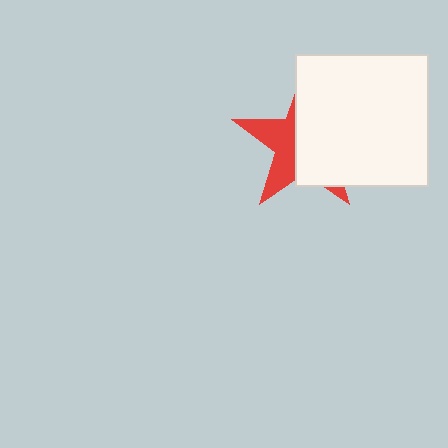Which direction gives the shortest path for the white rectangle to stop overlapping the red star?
Moving right gives the shortest separation.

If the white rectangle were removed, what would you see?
You would see the complete red star.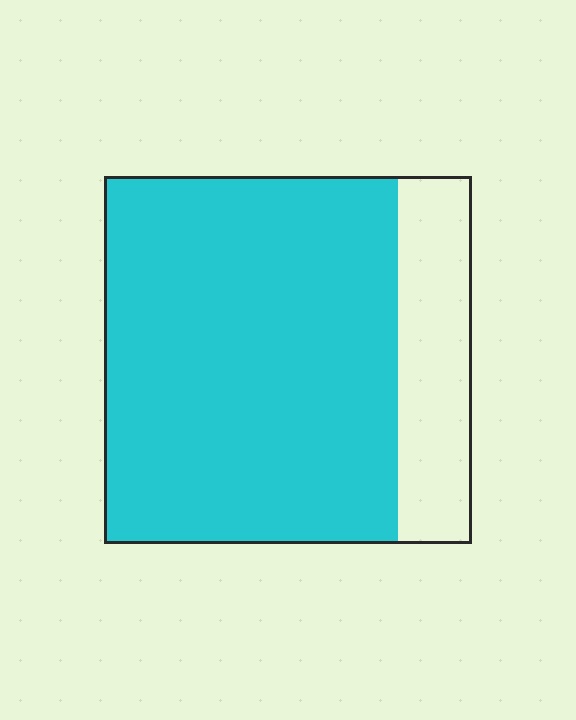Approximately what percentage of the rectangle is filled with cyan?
Approximately 80%.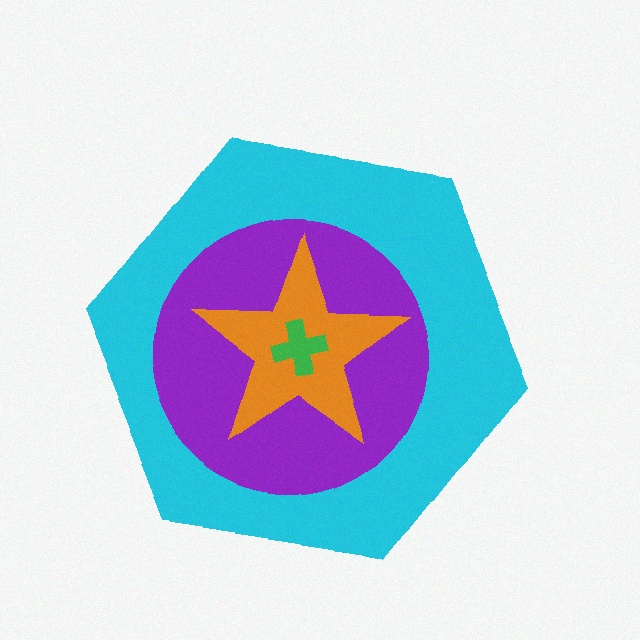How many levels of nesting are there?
4.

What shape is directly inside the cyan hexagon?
The purple circle.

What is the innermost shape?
The green cross.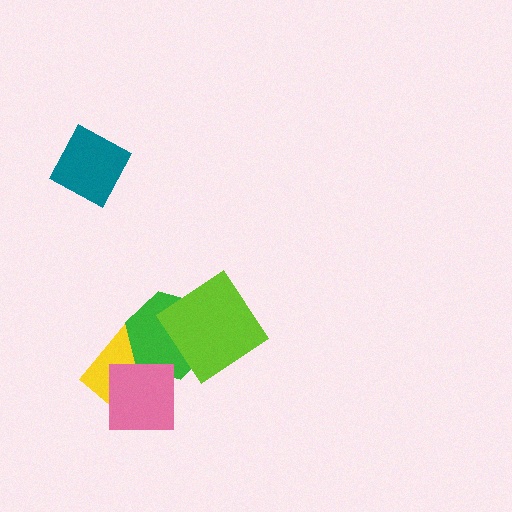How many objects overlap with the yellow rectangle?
2 objects overlap with the yellow rectangle.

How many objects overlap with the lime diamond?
1 object overlaps with the lime diamond.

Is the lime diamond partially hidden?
No, no other shape covers it.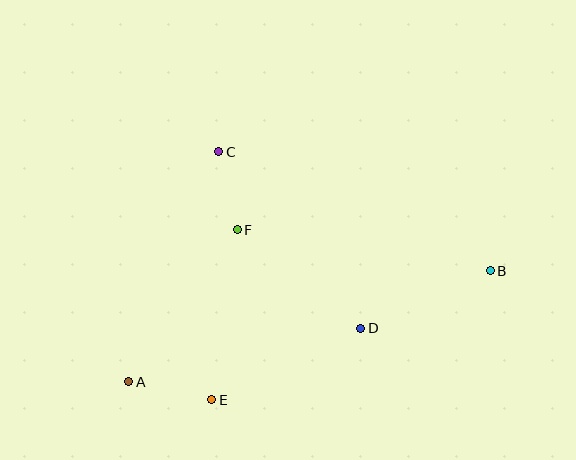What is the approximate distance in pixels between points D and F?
The distance between D and F is approximately 158 pixels.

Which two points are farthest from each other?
Points A and B are farthest from each other.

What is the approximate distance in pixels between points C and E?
The distance between C and E is approximately 248 pixels.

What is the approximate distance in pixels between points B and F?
The distance between B and F is approximately 257 pixels.